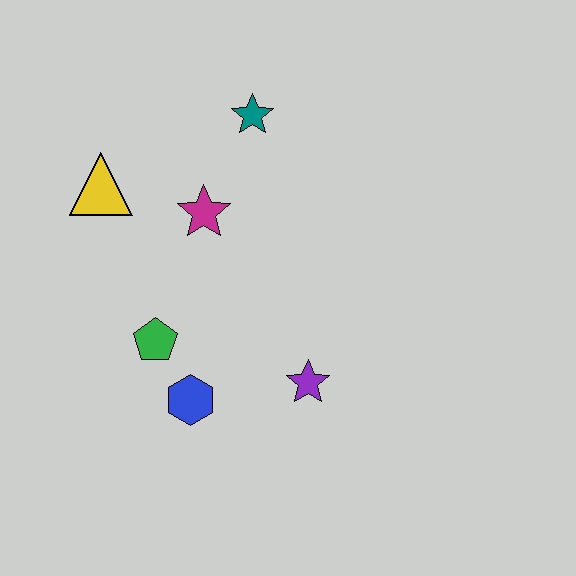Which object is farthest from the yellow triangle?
The purple star is farthest from the yellow triangle.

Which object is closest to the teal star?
The magenta star is closest to the teal star.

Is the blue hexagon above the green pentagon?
No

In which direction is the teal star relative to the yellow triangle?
The teal star is to the right of the yellow triangle.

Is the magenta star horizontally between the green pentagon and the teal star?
Yes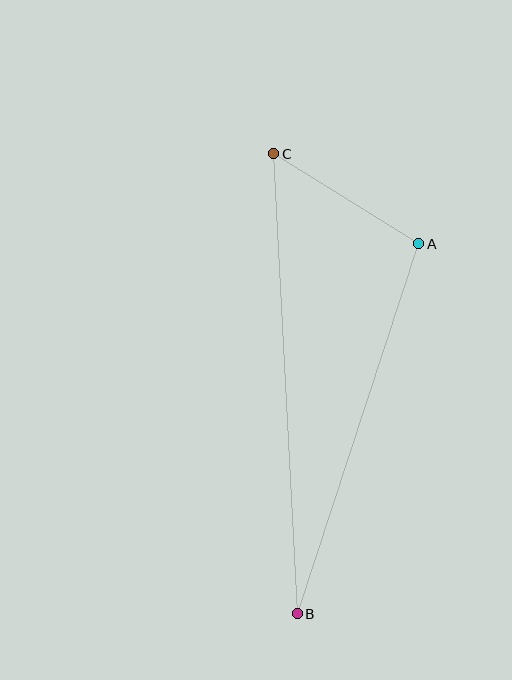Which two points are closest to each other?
Points A and C are closest to each other.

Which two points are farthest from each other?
Points B and C are farthest from each other.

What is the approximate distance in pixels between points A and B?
The distance between A and B is approximately 390 pixels.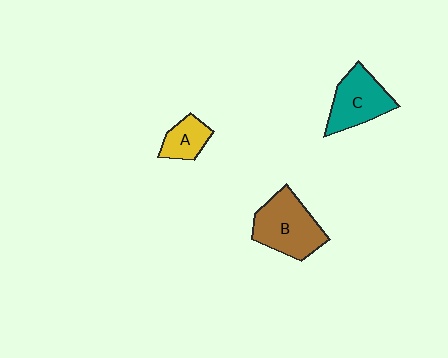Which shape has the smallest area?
Shape A (yellow).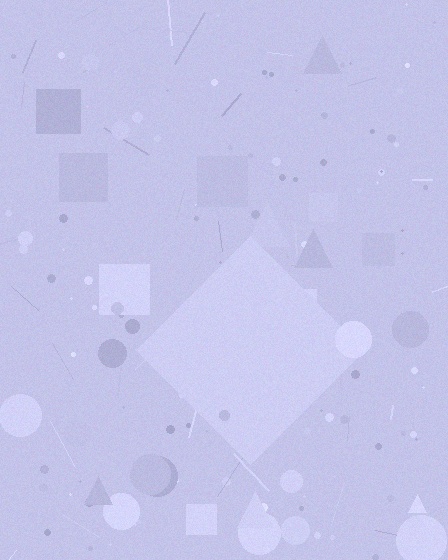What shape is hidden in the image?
A diamond is hidden in the image.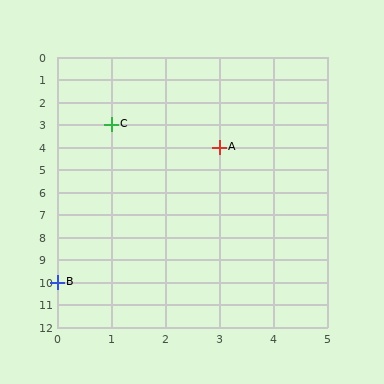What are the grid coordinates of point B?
Point B is at grid coordinates (0, 10).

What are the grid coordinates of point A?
Point A is at grid coordinates (3, 4).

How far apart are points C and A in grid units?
Points C and A are 2 columns and 1 row apart (about 2.2 grid units diagonally).